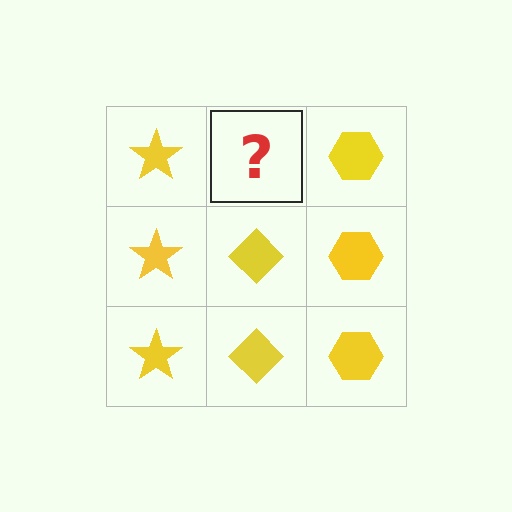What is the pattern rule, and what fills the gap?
The rule is that each column has a consistent shape. The gap should be filled with a yellow diamond.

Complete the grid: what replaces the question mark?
The question mark should be replaced with a yellow diamond.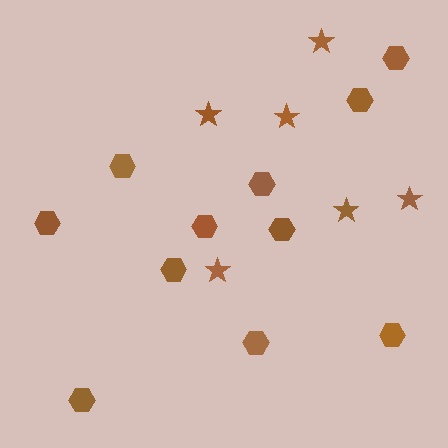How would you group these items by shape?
There are 2 groups: one group of hexagons (11) and one group of stars (6).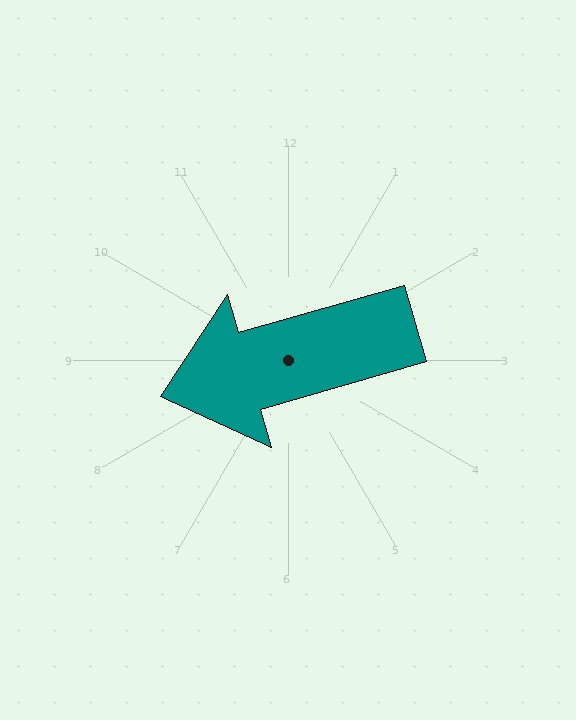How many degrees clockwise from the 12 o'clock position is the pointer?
Approximately 254 degrees.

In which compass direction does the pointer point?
West.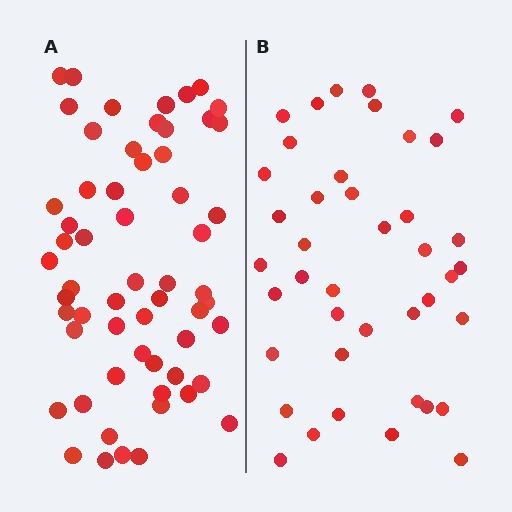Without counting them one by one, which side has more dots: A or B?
Region A (the left region) has more dots.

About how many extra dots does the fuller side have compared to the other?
Region A has approximately 20 more dots than region B.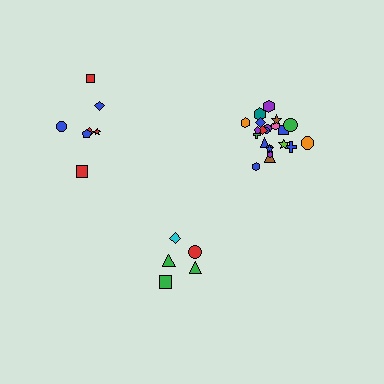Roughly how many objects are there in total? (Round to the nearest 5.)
Roughly 35 objects in total.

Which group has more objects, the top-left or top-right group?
The top-right group.